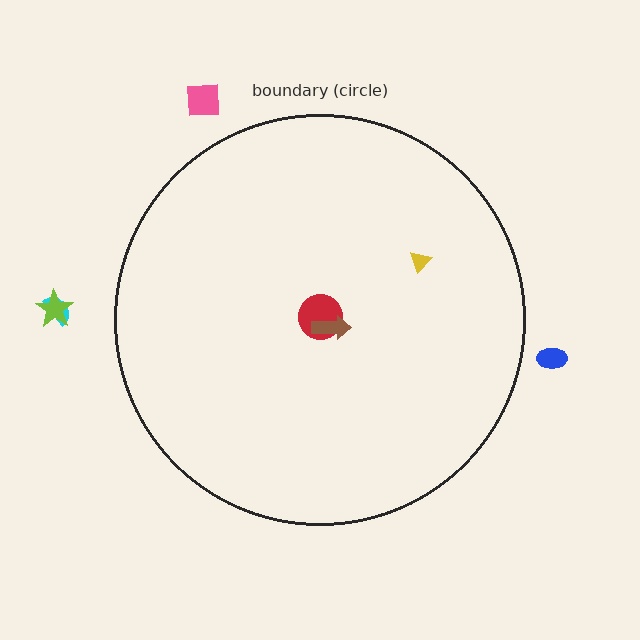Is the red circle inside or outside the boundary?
Inside.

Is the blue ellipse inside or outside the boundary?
Outside.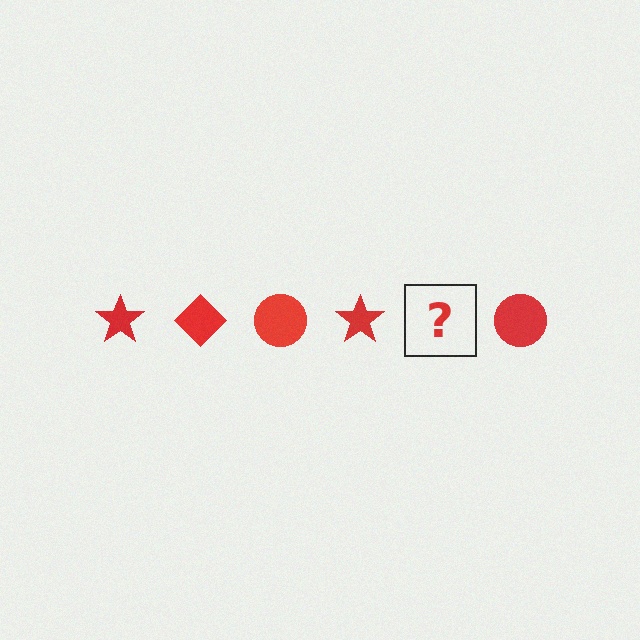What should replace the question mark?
The question mark should be replaced with a red diamond.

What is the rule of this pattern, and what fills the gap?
The rule is that the pattern cycles through star, diamond, circle shapes in red. The gap should be filled with a red diamond.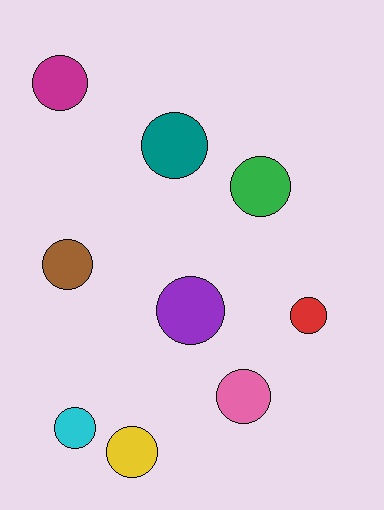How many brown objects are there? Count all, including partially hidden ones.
There is 1 brown object.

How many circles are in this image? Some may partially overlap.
There are 9 circles.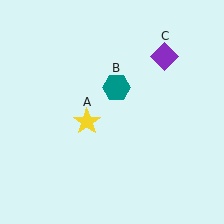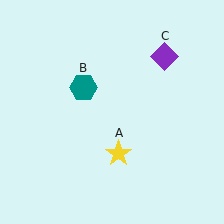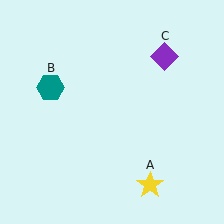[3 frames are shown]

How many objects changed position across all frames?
2 objects changed position: yellow star (object A), teal hexagon (object B).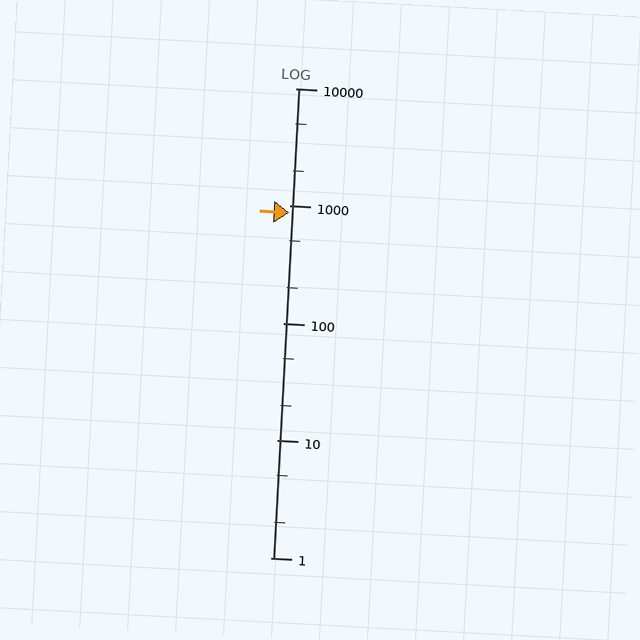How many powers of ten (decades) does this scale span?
The scale spans 4 decades, from 1 to 10000.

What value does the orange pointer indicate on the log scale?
The pointer indicates approximately 870.